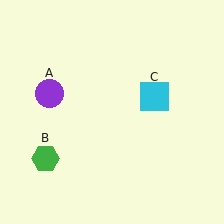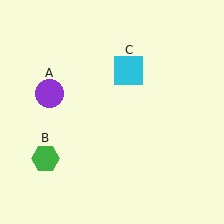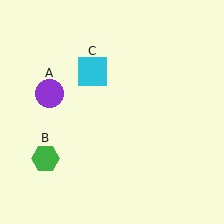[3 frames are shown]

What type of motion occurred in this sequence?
The cyan square (object C) rotated counterclockwise around the center of the scene.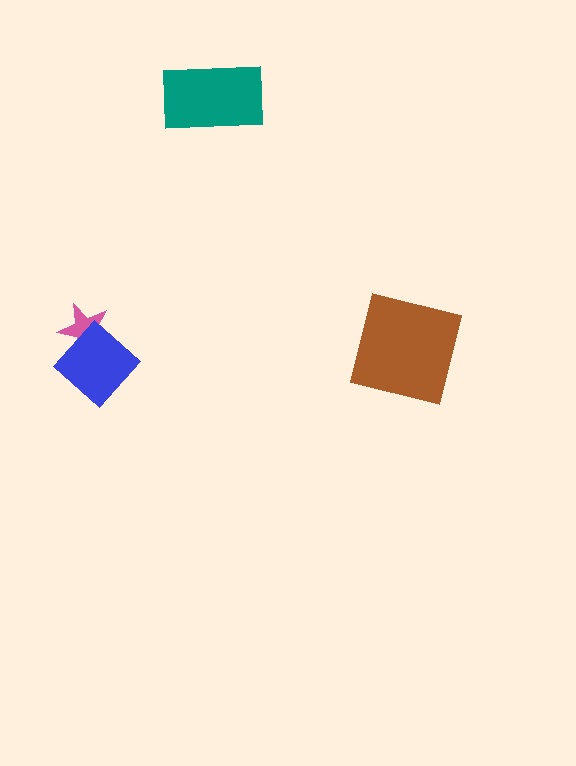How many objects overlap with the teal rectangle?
0 objects overlap with the teal rectangle.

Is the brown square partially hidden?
No, no other shape covers it.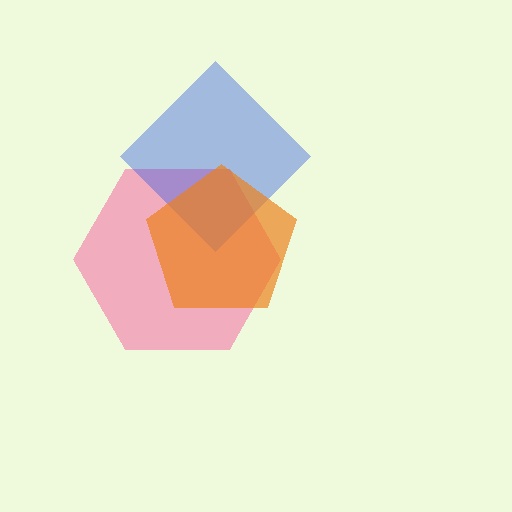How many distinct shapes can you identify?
There are 3 distinct shapes: a pink hexagon, a blue diamond, an orange pentagon.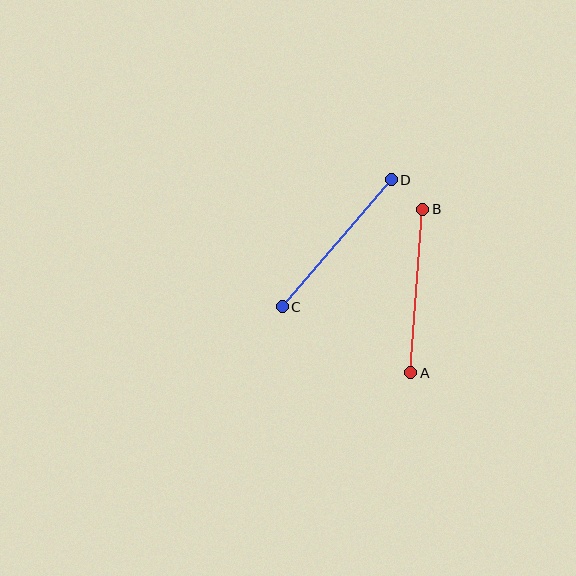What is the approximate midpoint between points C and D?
The midpoint is at approximately (337, 243) pixels.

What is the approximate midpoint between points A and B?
The midpoint is at approximately (417, 291) pixels.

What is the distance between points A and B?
The distance is approximately 164 pixels.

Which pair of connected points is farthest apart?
Points C and D are farthest apart.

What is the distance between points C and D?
The distance is approximately 167 pixels.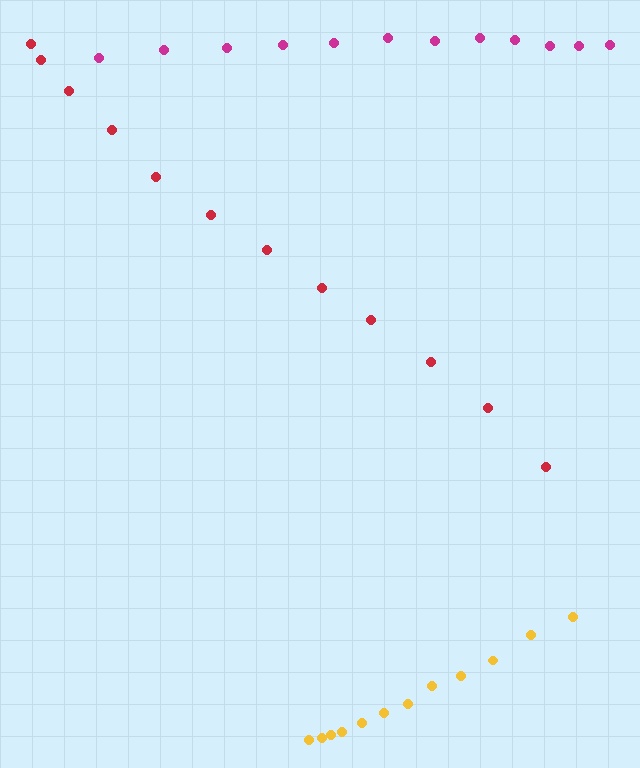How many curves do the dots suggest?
There are 3 distinct paths.